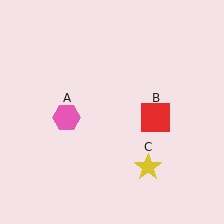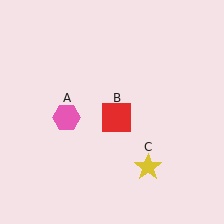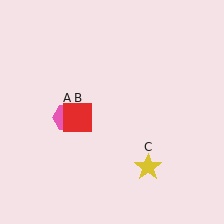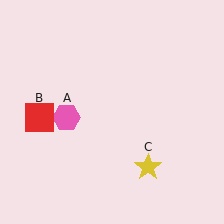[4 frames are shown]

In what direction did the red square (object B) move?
The red square (object B) moved left.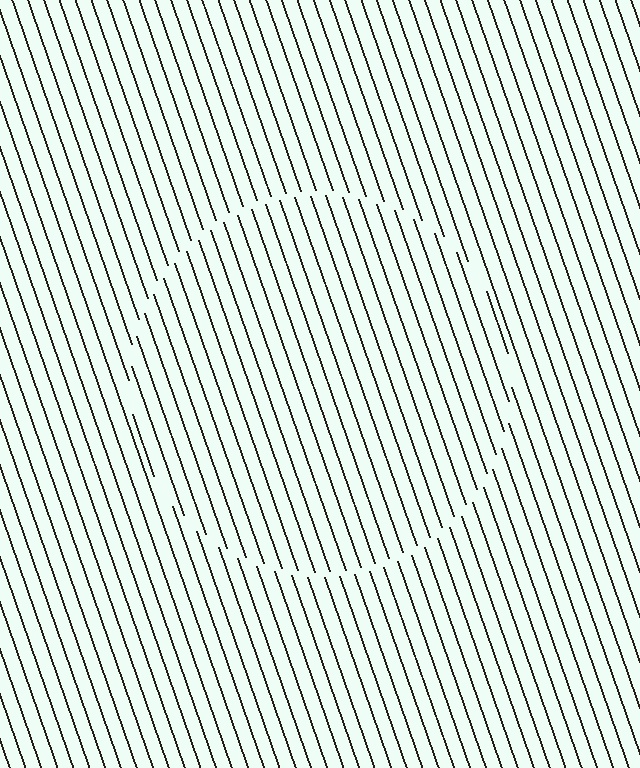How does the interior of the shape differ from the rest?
The interior of the shape contains the same grating, shifted by half a period — the contour is defined by the phase discontinuity where line-ends from the inner and outer gratings abut.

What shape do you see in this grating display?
An illusory circle. The interior of the shape contains the same grating, shifted by half a period — the contour is defined by the phase discontinuity where line-ends from the inner and outer gratings abut.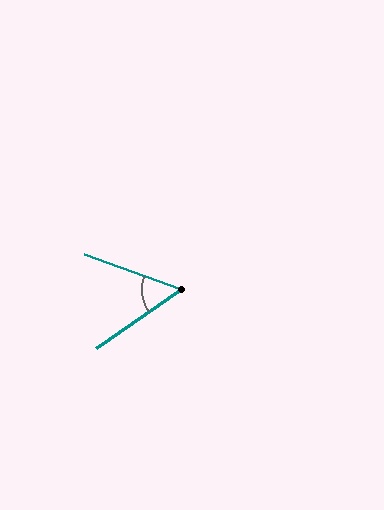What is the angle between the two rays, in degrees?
Approximately 54 degrees.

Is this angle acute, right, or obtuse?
It is acute.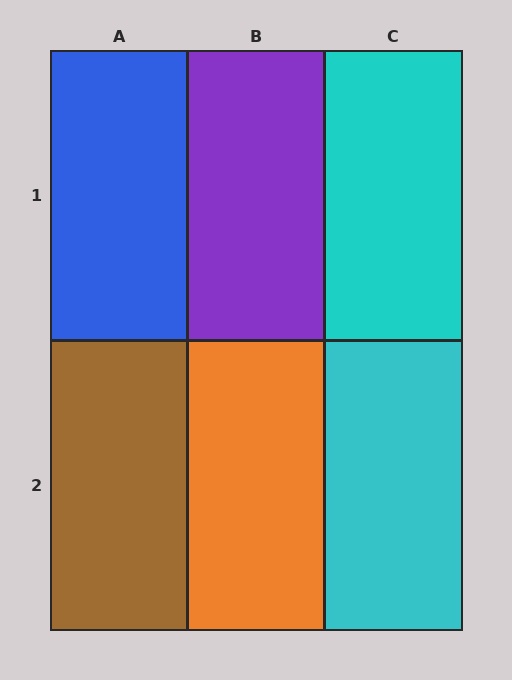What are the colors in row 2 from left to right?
Brown, orange, cyan.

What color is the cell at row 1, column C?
Cyan.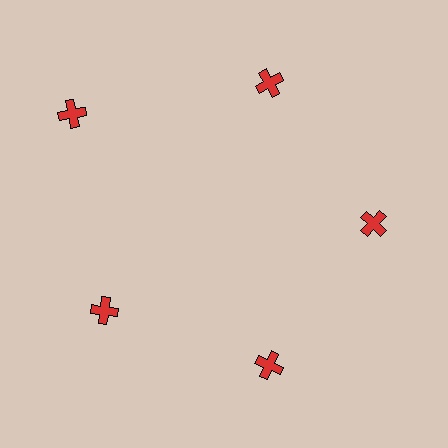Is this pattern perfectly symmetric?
No. The 5 red crosses are arranged in a ring, but one element near the 10 o'clock position is pushed outward from the center, breaking the 5-fold rotational symmetry.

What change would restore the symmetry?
The symmetry would be restored by moving it inward, back onto the ring so that all 5 crosses sit at equal angles and equal distance from the center.